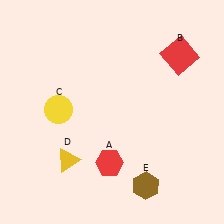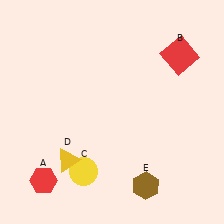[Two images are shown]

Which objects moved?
The objects that moved are: the red hexagon (A), the yellow circle (C).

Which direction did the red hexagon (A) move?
The red hexagon (A) moved left.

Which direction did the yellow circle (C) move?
The yellow circle (C) moved down.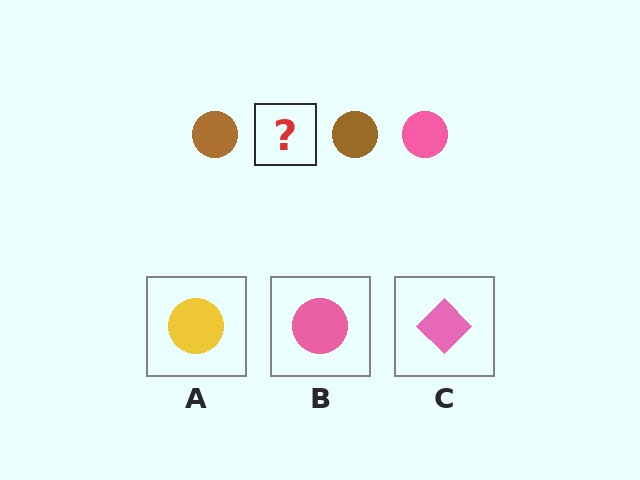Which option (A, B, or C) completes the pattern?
B.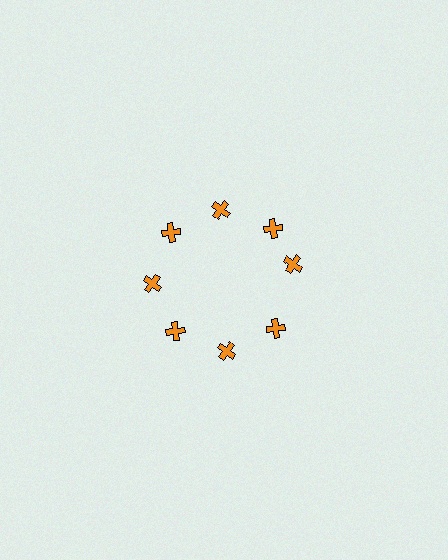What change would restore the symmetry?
The symmetry would be restored by rotating it back into even spacing with its neighbors so that all 8 crosses sit at equal angles and equal distance from the center.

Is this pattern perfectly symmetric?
No. The 8 orange crosses are arranged in a ring, but one element near the 3 o'clock position is rotated out of alignment along the ring, breaking the 8-fold rotational symmetry.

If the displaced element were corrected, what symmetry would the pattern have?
It would have 8-fold rotational symmetry — the pattern would map onto itself every 45 degrees.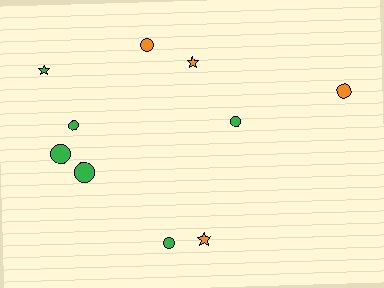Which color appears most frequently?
Green, with 6 objects.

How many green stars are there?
There is 1 green star.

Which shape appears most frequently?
Circle, with 7 objects.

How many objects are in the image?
There are 10 objects.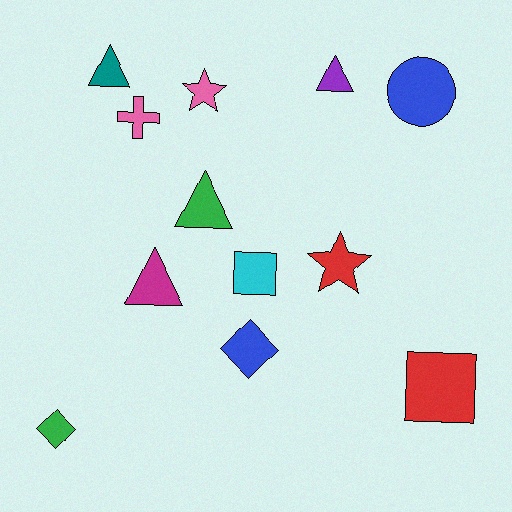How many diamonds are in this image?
There are 2 diamonds.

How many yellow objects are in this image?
There are no yellow objects.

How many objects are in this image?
There are 12 objects.